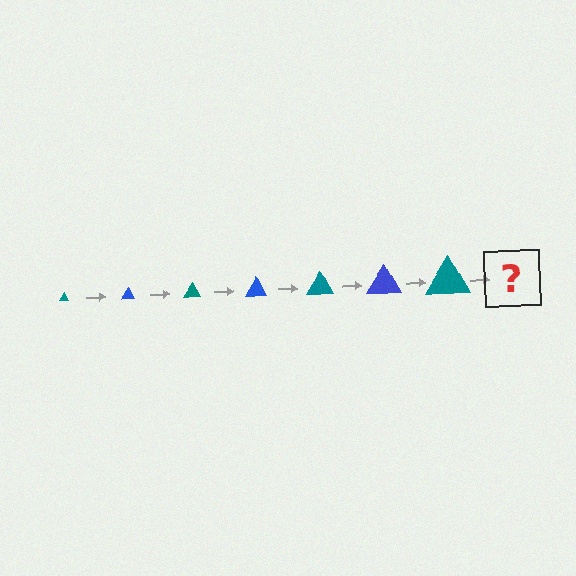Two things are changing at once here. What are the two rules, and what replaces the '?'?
The two rules are that the triangle grows larger each step and the color cycles through teal and blue. The '?' should be a blue triangle, larger than the previous one.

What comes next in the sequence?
The next element should be a blue triangle, larger than the previous one.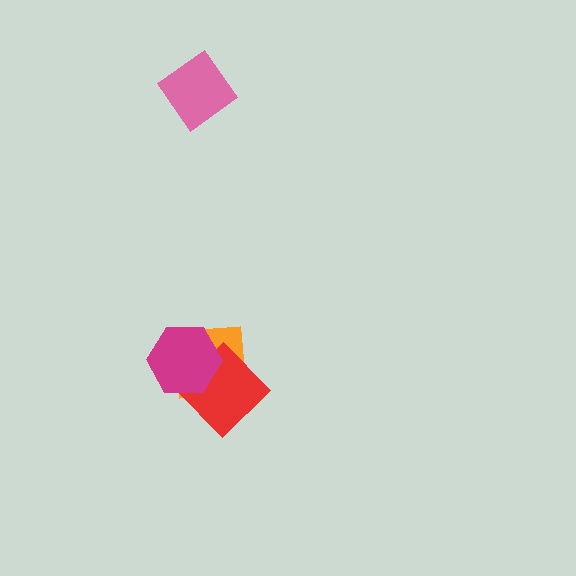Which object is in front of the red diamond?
The magenta hexagon is in front of the red diamond.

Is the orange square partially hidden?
Yes, it is partially covered by another shape.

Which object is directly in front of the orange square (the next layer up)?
The red diamond is directly in front of the orange square.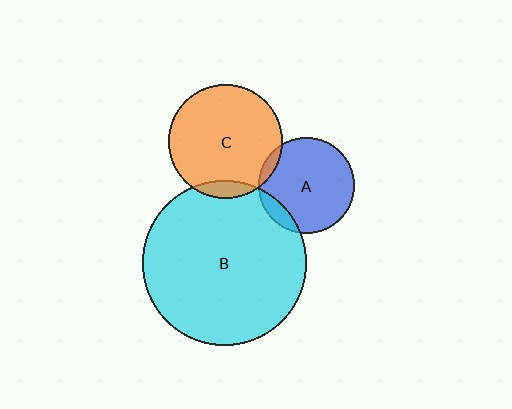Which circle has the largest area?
Circle B (cyan).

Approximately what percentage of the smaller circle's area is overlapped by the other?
Approximately 10%.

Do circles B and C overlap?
Yes.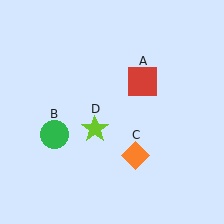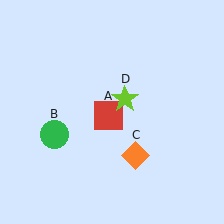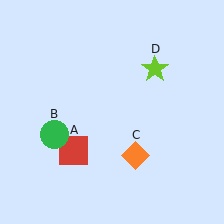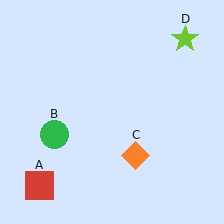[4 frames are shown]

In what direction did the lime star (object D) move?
The lime star (object D) moved up and to the right.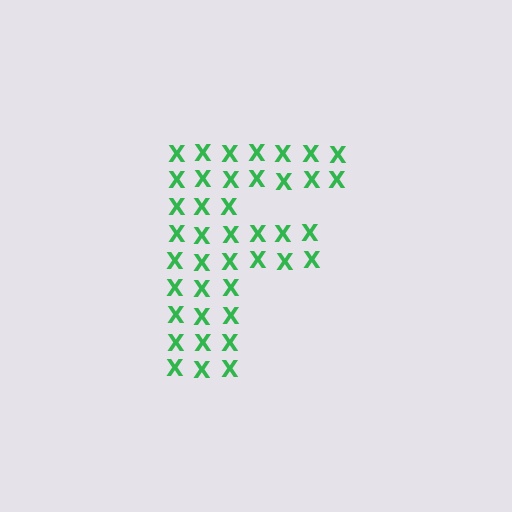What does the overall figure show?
The overall figure shows the letter F.